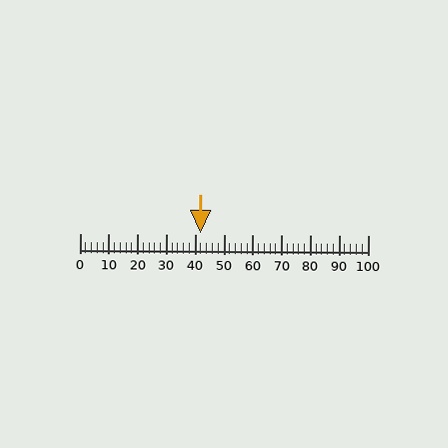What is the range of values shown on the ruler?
The ruler shows values from 0 to 100.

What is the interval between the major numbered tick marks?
The major tick marks are spaced 10 units apart.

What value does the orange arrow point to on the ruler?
The orange arrow points to approximately 42.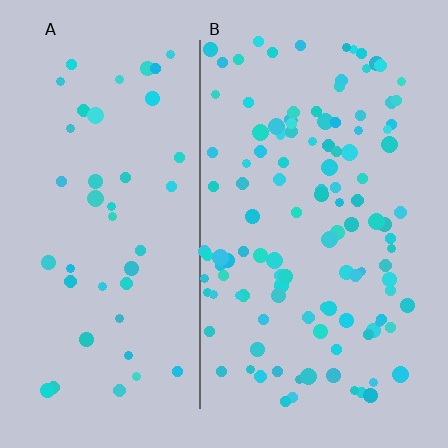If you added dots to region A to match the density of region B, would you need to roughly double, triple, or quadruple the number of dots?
Approximately triple.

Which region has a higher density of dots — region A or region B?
B (the right).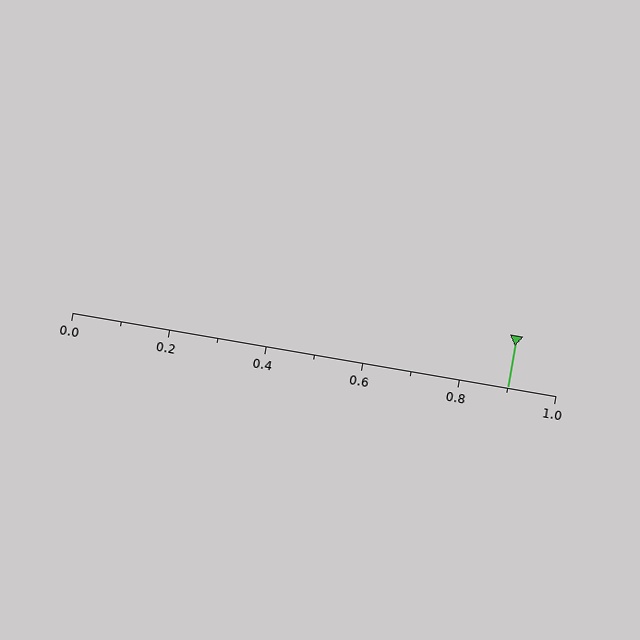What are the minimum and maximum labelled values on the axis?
The axis runs from 0.0 to 1.0.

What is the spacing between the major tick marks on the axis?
The major ticks are spaced 0.2 apart.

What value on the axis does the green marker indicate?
The marker indicates approximately 0.9.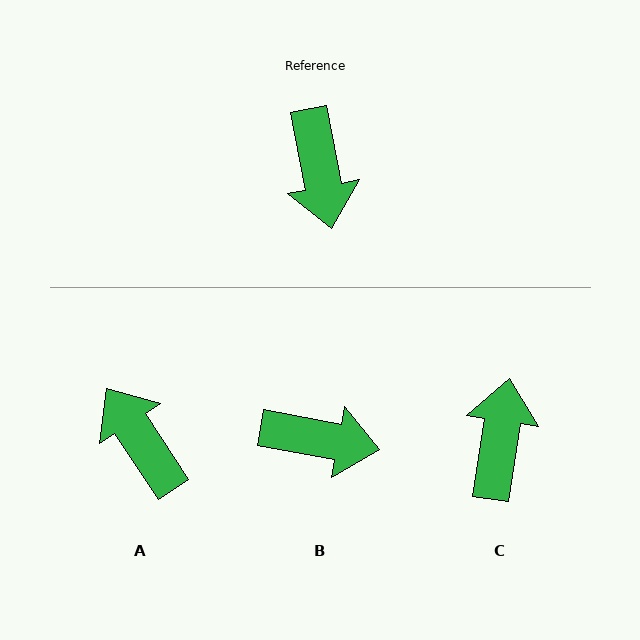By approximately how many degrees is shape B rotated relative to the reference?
Approximately 69 degrees counter-clockwise.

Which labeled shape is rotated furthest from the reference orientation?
C, about 161 degrees away.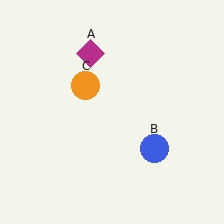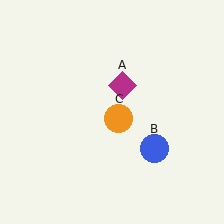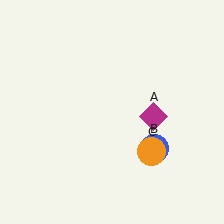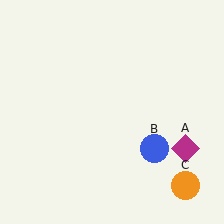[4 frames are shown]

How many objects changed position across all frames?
2 objects changed position: magenta diamond (object A), orange circle (object C).